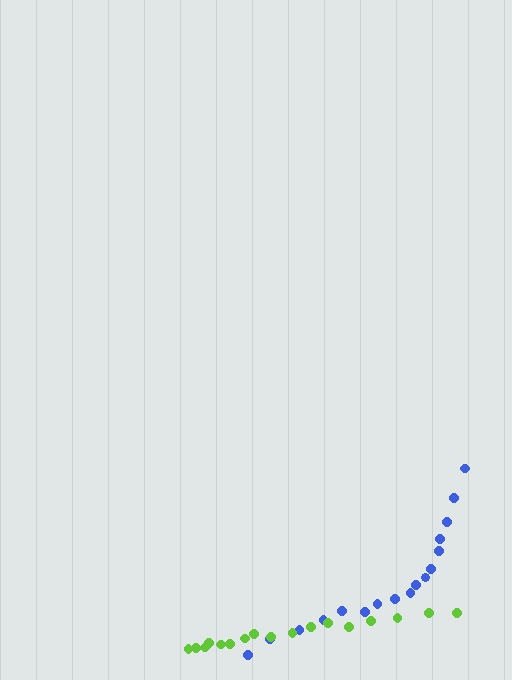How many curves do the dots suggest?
There are 2 distinct paths.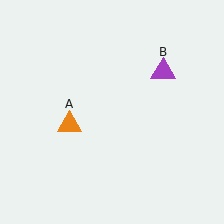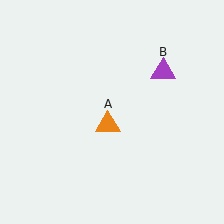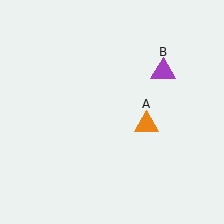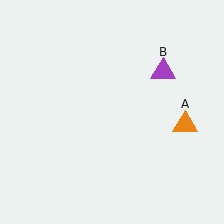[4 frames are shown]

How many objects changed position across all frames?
1 object changed position: orange triangle (object A).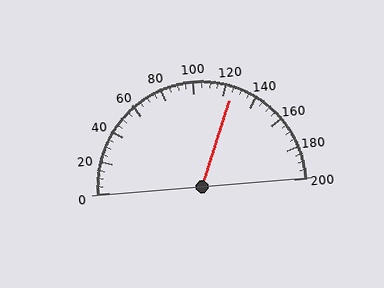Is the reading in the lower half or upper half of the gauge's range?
The reading is in the upper half of the range (0 to 200).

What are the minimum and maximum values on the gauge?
The gauge ranges from 0 to 200.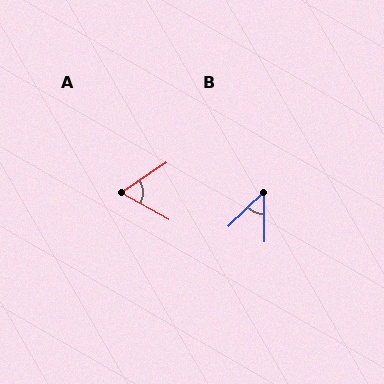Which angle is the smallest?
B, at approximately 47 degrees.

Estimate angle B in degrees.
Approximately 47 degrees.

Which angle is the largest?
A, at approximately 63 degrees.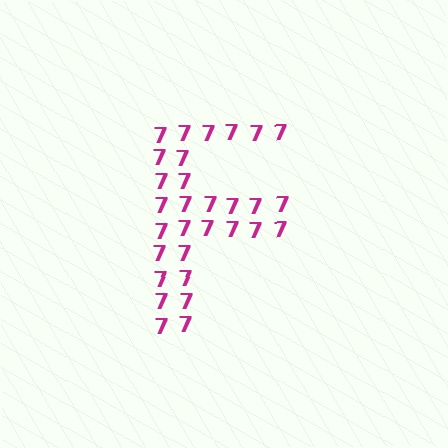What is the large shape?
The large shape is the letter F.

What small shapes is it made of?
It is made of small digit 7's.